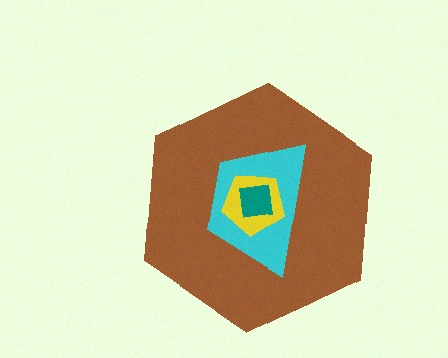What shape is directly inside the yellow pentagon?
The teal square.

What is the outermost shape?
The brown hexagon.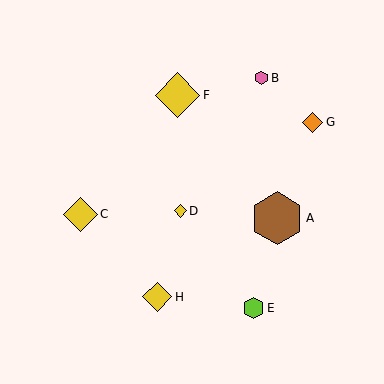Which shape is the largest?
The brown hexagon (labeled A) is the largest.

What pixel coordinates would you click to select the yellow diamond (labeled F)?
Click at (177, 95) to select the yellow diamond F.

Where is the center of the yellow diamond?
The center of the yellow diamond is at (157, 297).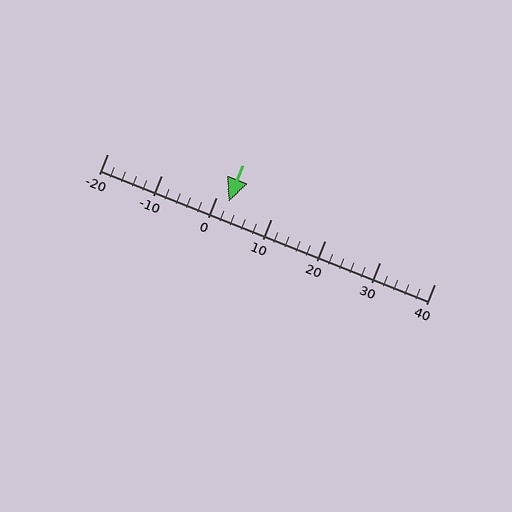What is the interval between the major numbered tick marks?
The major tick marks are spaced 10 units apart.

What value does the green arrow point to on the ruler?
The green arrow points to approximately 2.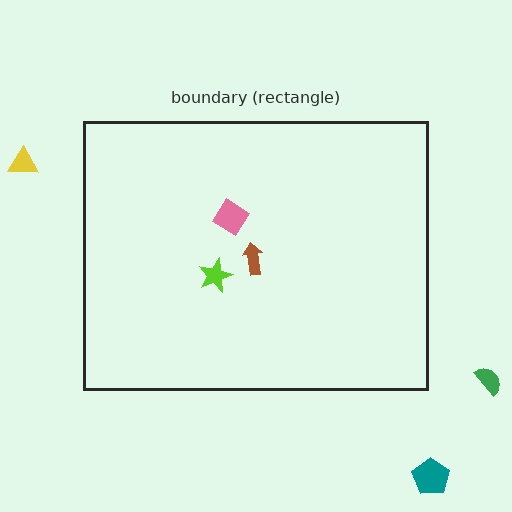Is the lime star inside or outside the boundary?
Inside.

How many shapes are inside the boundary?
3 inside, 3 outside.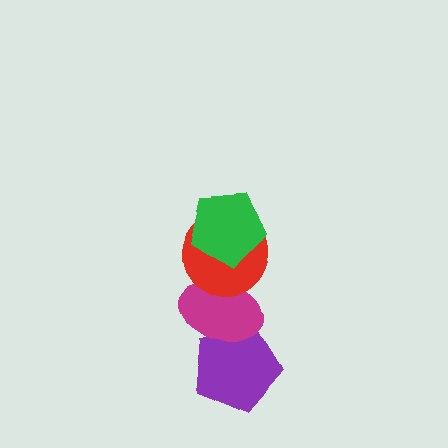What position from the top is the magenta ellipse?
The magenta ellipse is 3rd from the top.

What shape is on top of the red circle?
The green pentagon is on top of the red circle.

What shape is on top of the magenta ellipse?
The red circle is on top of the magenta ellipse.